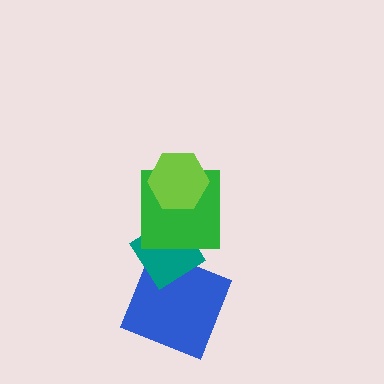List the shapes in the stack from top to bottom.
From top to bottom: the lime hexagon, the green square, the teal diamond, the blue square.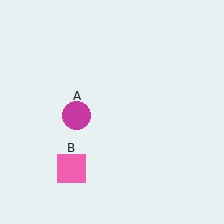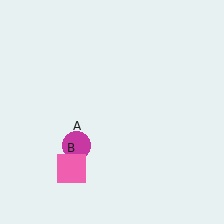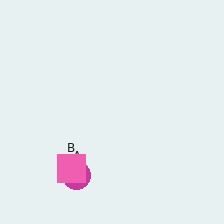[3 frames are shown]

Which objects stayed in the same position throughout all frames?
Pink square (object B) remained stationary.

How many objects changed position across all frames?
1 object changed position: magenta circle (object A).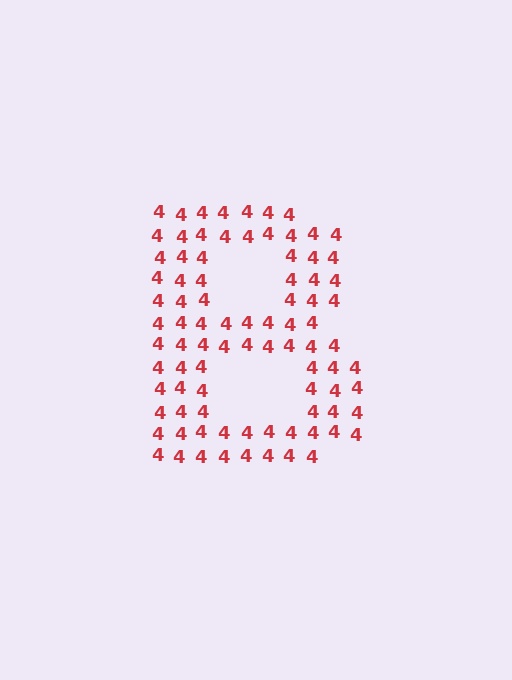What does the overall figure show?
The overall figure shows the letter B.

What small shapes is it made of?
It is made of small digit 4's.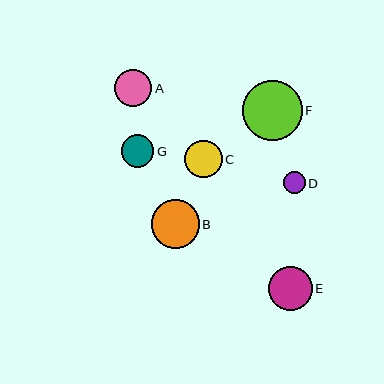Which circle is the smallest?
Circle D is the smallest with a size of approximately 22 pixels.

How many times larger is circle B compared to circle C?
Circle B is approximately 1.3 times the size of circle C.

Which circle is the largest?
Circle F is the largest with a size of approximately 60 pixels.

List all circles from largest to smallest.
From largest to smallest: F, B, E, C, A, G, D.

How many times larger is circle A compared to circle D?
Circle A is approximately 1.7 times the size of circle D.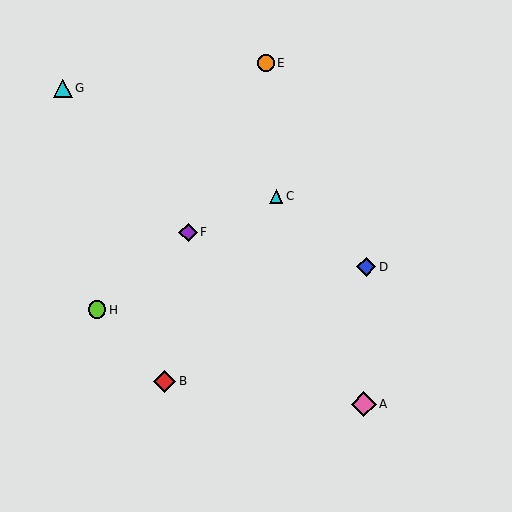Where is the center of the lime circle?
The center of the lime circle is at (97, 310).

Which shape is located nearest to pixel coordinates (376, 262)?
The blue diamond (labeled D) at (366, 267) is nearest to that location.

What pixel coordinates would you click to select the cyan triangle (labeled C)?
Click at (276, 196) to select the cyan triangle C.